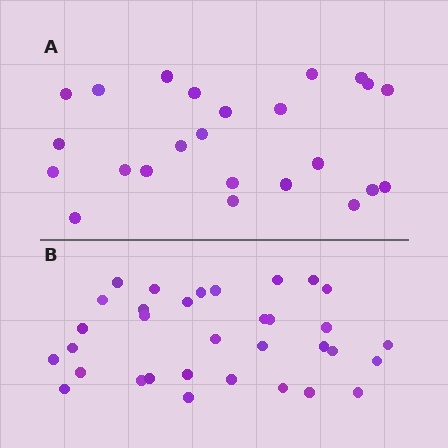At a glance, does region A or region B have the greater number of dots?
Region B (the bottom region) has more dots.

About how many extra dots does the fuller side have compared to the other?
Region B has roughly 8 or so more dots than region A.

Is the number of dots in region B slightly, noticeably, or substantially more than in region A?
Region B has noticeably more, but not dramatically so. The ratio is roughly 1.4 to 1.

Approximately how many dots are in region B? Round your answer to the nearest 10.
About 30 dots. (The exact count is 33, which rounds to 30.)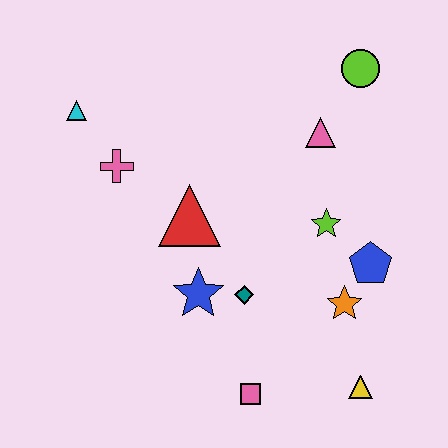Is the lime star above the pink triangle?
No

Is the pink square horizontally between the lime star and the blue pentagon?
No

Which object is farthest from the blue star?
The lime circle is farthest from the blue star.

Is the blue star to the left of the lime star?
Yes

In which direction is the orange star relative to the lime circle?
The orange star is below the lime circle.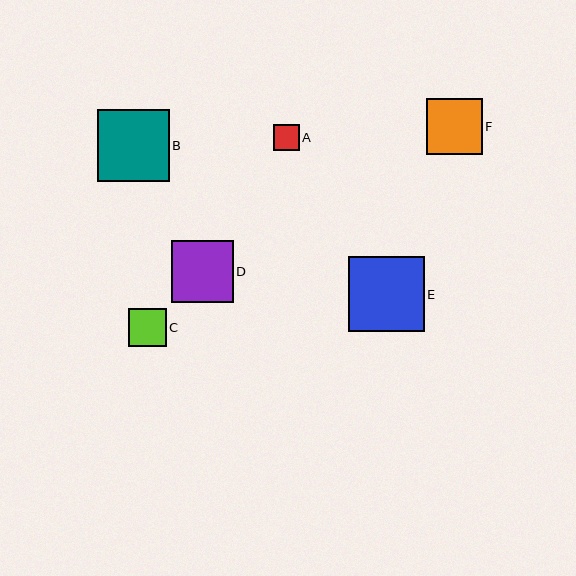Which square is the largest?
Square E is the largest with a size of approximately 76 pixels.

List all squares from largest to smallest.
From largest to smallest: E, B, D, F, C, A.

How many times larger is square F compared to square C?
Square F is approximately 1.5 times the size of square C.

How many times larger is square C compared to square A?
Square C is approximately 1.5 times the size of square A.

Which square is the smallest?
Square A is the smallest with a size of approximately 26 pixels.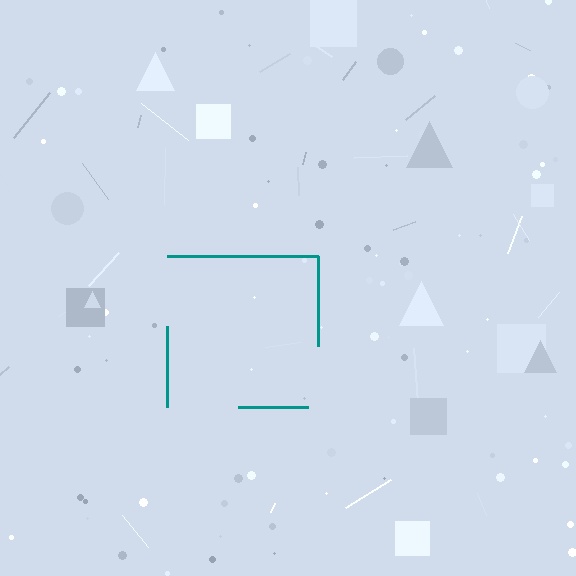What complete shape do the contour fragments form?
The contour fragments form a square.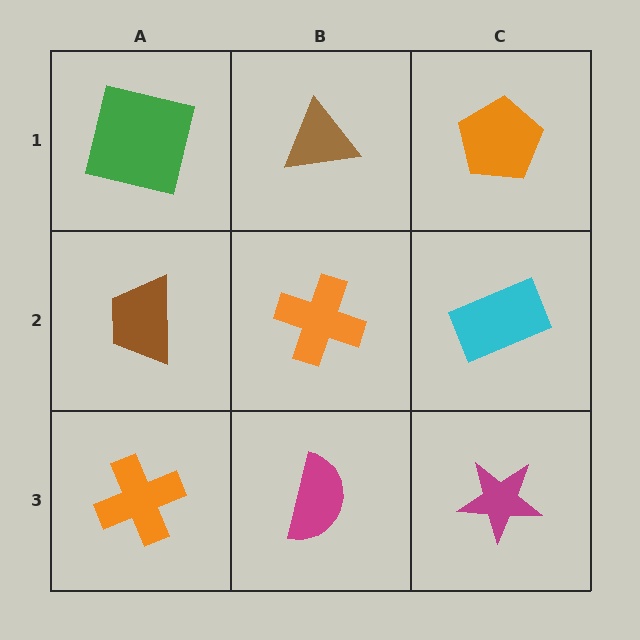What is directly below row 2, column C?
A magenta star.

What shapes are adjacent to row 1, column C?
A cyan rectangle (row 2, column C), a brown triangle (row 1, column B).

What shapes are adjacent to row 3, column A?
A brown trapezoid (row 2, column A), a magenta semicircle (row 3, column B).